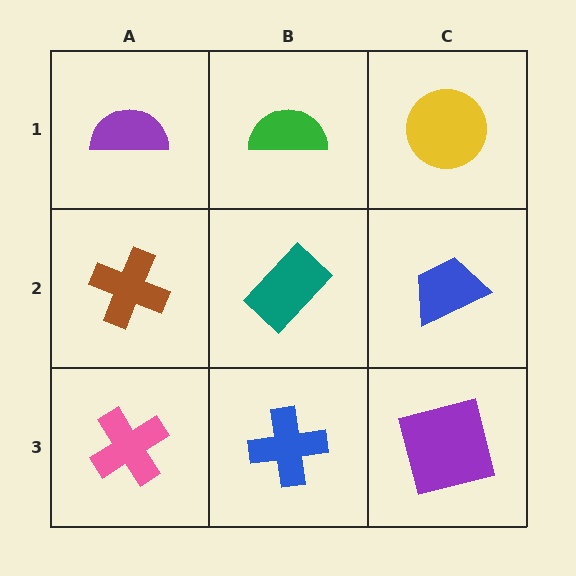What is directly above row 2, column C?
A yellow circle.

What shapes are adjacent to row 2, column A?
A purple semicircle (row 1, column A), a pink cross (row 3, column A), a teal rectangle (row 2, column B).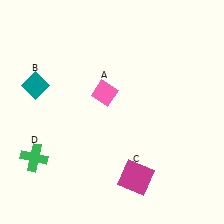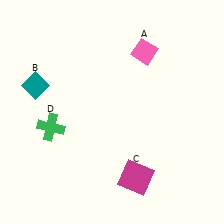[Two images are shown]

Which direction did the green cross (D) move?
The green cross (D) moved up.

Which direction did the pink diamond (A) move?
The pink diamond (A) moved up.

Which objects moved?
The objects that moved are: the pink diamond (A), the green cross (D).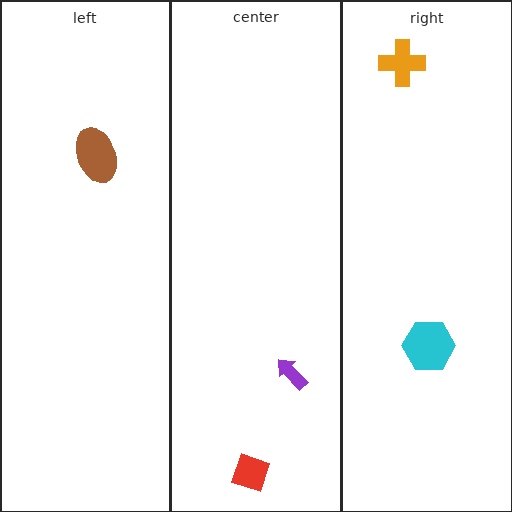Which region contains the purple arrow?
The center region.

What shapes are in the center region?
The purple arrow, the red diamond.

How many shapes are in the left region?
1.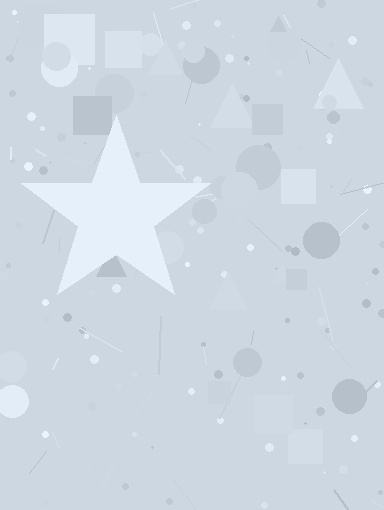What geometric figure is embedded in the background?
A star is embedded in the background.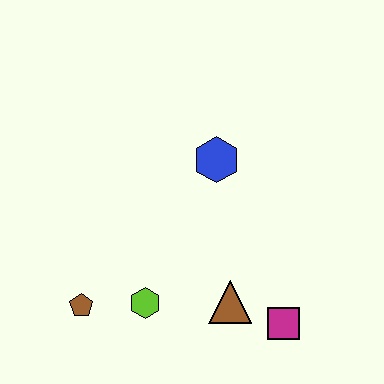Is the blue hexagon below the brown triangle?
No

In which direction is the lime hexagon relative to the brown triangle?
The lime hexagon is to the left of the brown triangle.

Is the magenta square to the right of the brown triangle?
Yes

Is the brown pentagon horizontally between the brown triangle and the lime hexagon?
No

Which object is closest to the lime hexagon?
The brown pentagon is closest to the lime hexagon.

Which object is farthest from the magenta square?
The brown pentagon is farthest from the magenta square.